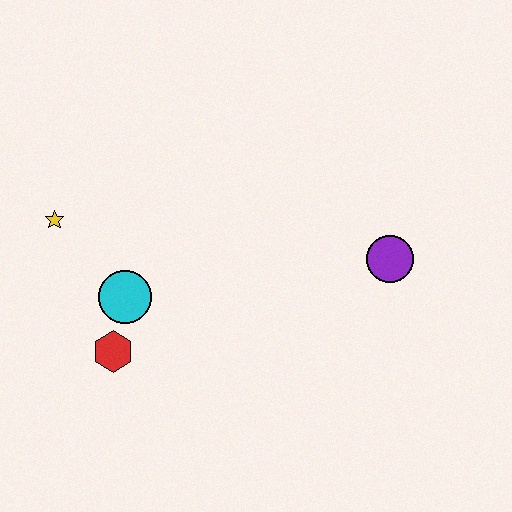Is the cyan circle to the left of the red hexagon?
No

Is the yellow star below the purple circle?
No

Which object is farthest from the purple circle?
The yellow star is farthest from the purple circle.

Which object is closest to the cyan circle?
The red hexagon is closest to the cyan circle.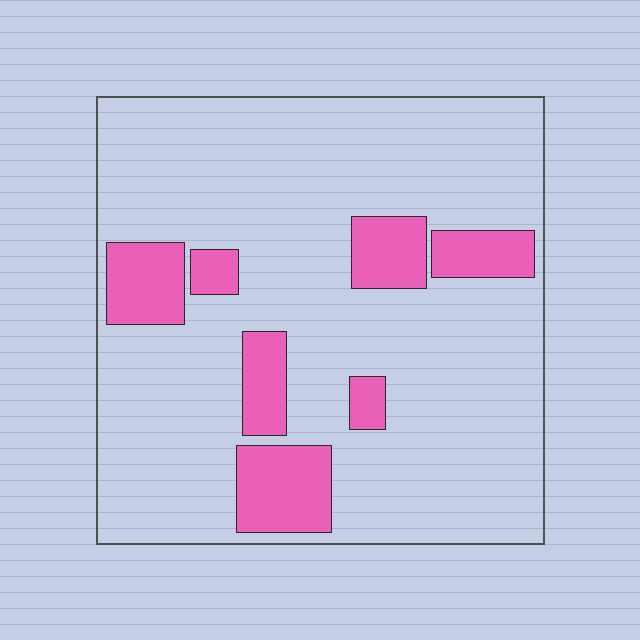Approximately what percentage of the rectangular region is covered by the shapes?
Approximately 15%.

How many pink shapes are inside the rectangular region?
7.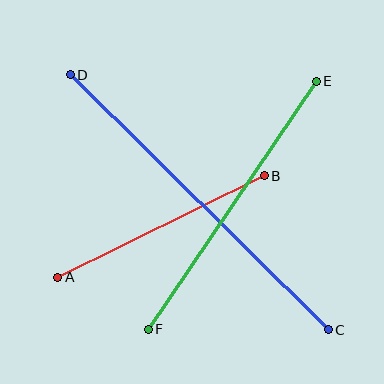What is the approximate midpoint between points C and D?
The midpoint is at approximately (199, 202) pixels.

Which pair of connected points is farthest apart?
Points C and D are farthest apart.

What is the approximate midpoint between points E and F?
The midpoint is at approximately (232, 205) pixels.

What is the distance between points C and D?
The distance is approximately 363 pixels.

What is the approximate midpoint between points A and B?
The midpoint is at approximately (161, 226) pixels.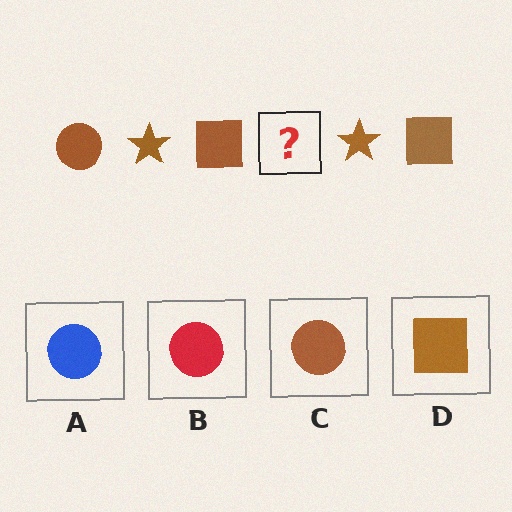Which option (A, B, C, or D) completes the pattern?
C.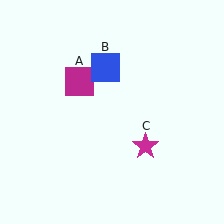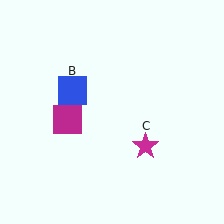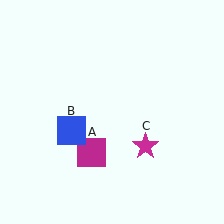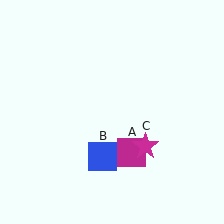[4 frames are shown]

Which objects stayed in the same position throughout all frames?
Magenta star (object C) remained stationary.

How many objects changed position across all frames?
2 objects changed position: magenta square (object A), blue square (object B).